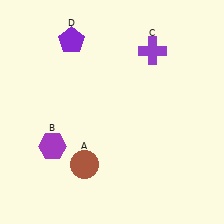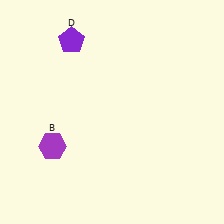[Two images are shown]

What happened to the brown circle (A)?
The brown circle (A) was removed in Image 2. It was in the bottom-left area of Image 1.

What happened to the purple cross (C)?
The purple cross (C) was removed in Image 2. It was in the top-right area of Image 1.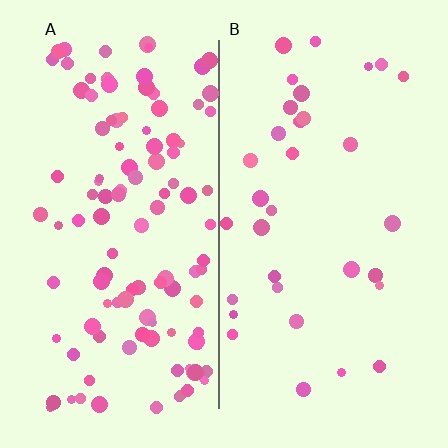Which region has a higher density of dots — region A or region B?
A (the left).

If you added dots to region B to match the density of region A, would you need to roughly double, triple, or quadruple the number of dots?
Approximately triple.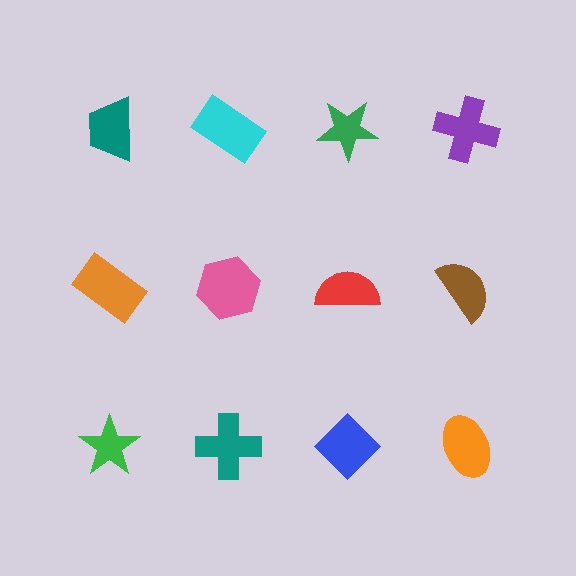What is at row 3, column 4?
An orange ellipse.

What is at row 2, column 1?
An orange rectangle.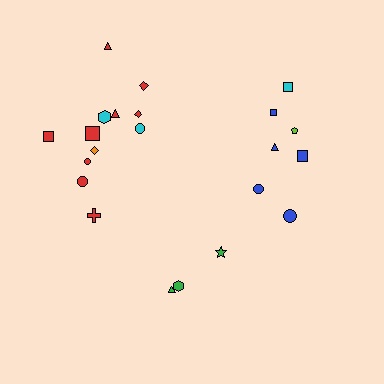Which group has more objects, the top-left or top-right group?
The top-left group.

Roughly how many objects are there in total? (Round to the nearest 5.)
Roughly 20 objects in total.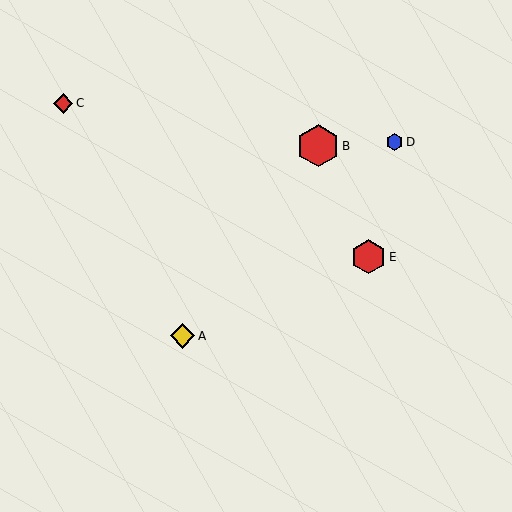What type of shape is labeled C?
Shape C is a red diamond.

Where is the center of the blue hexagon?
The center of the blue hexagon is at (394, 142).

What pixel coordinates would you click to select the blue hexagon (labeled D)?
Click at (394, 142) to select the blue hexagon D.